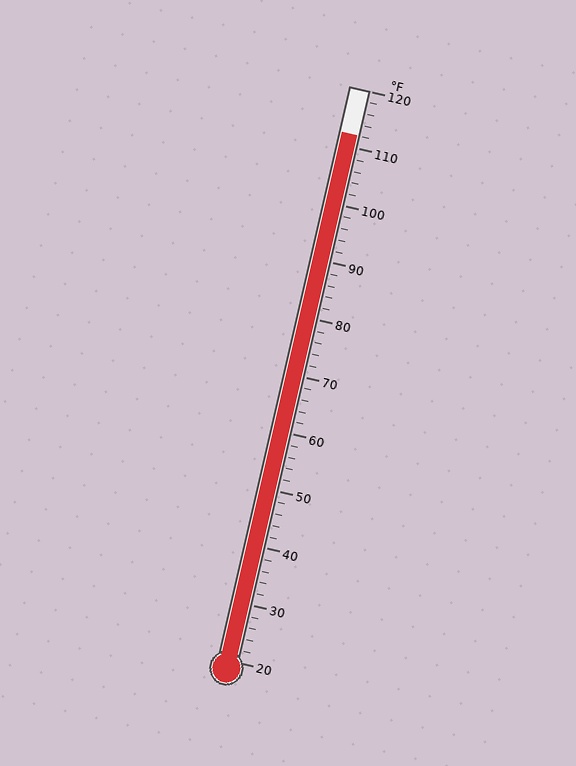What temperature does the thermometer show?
The thermometer shows approximately 112°F.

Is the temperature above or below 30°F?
The temperature is above 30°F.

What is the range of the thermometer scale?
The thermometer scale ranges from 20°F to 120°F.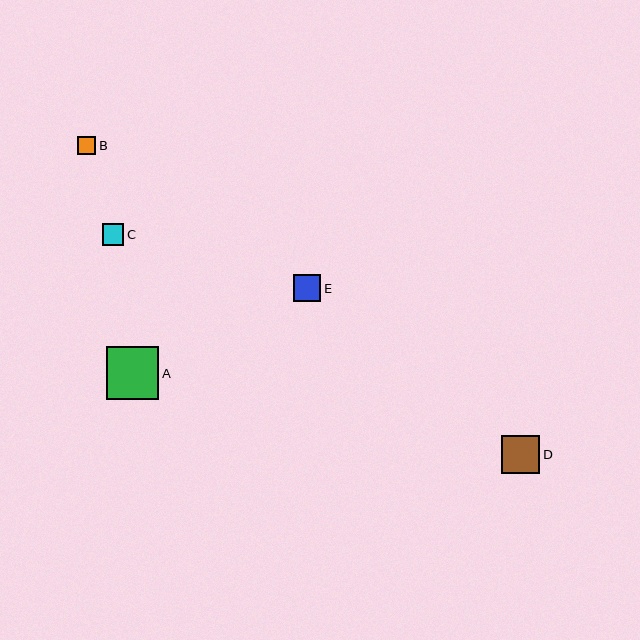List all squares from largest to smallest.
From largest to smallest: A, D, E, C, B.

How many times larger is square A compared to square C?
Square A is approximately 2.4 times the size of square C.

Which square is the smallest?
Square B is the smallest with a size of approximately 18 pixels.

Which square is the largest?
Square A is the largest with a size of approximately 52 pixels.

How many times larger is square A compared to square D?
Square A is approximately 1.4 times the size of square D.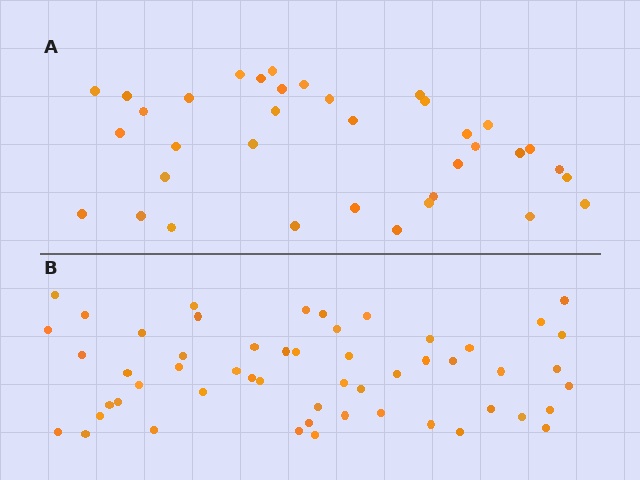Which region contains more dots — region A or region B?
Region B (the bottom region) has more dots.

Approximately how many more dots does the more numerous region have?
Region B has approximately 20 more dots than region A.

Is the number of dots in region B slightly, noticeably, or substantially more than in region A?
Region B has substantially more. The ratio is roughly 1.5 to 1.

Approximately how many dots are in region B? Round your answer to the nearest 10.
About 50 dots. (The exact count is 54, which rounds to 50.)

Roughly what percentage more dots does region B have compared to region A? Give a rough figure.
About 50% more.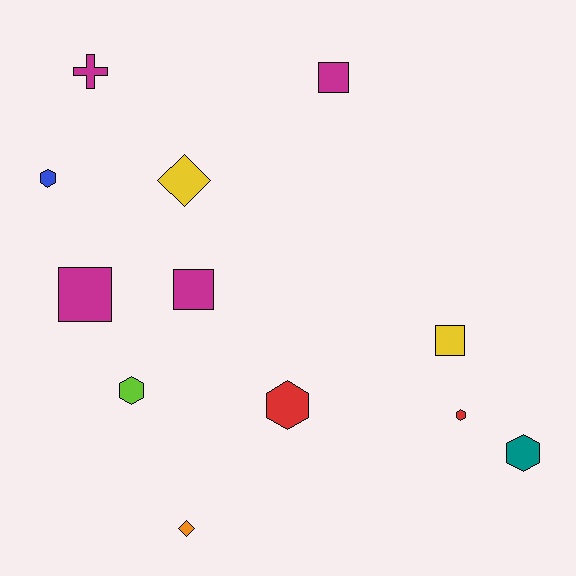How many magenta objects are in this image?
There are 4 magenta objects.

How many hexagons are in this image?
There are 5 hexagons.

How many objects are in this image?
There are 12 objects.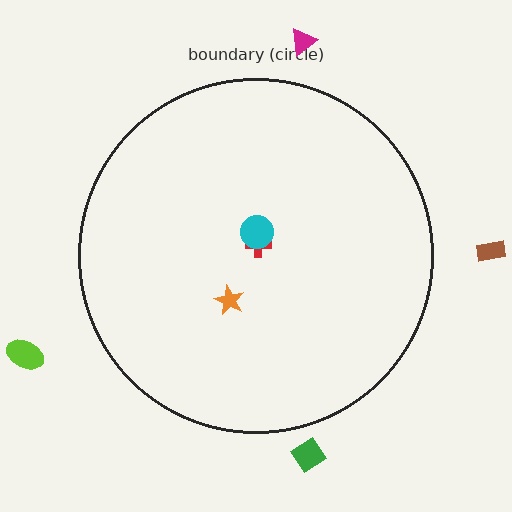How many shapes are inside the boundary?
3 inside, 4 outside.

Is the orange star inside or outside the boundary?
Inside.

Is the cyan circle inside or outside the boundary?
Inside.